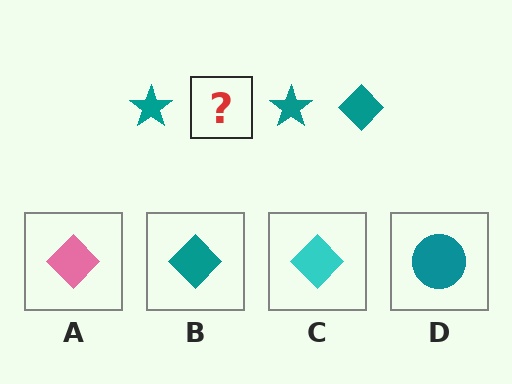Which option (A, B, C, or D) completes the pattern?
B.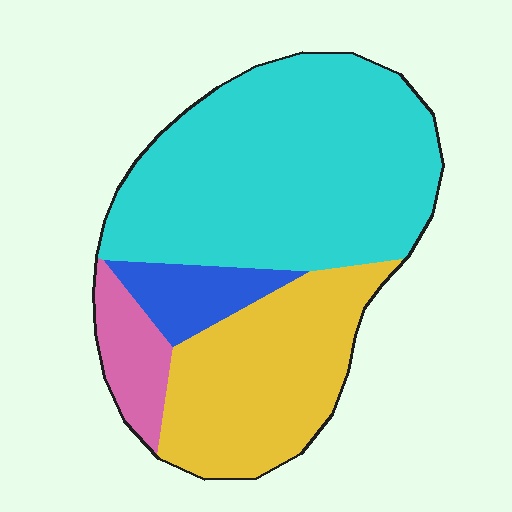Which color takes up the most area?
Cyan, at roughly 55%.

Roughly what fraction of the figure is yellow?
Yellow covers about 30% of the figure.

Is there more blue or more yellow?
Yellow.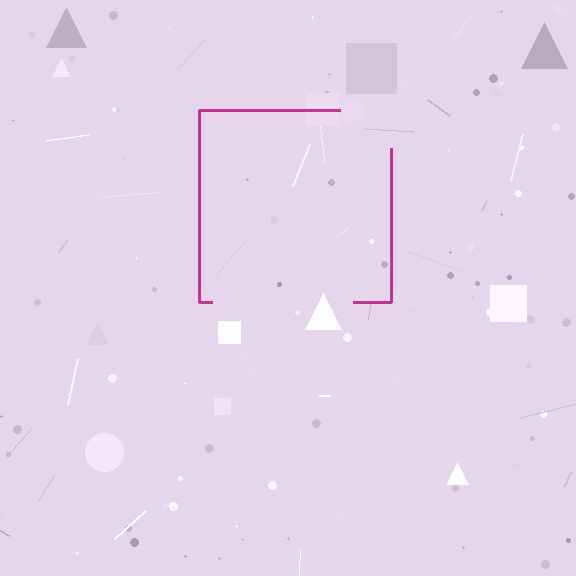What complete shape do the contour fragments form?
The contour fragments form a square.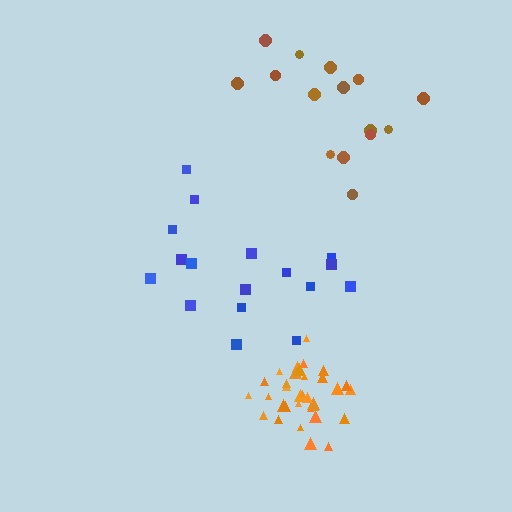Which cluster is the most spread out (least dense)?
Blue.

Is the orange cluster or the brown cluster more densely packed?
Orange.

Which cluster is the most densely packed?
Orange.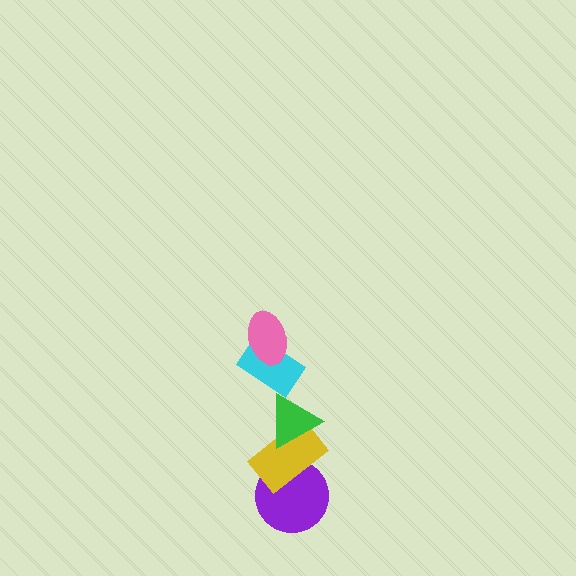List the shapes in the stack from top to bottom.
From top to bottom: the pink ellipse, the cyan rectangle, the green triangle, the yellow rectangle, the purple circle.